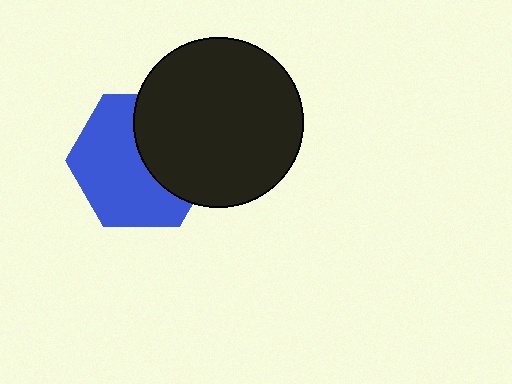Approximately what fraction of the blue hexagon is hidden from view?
Roughly 40% of the blue hexagon is hidden behind the black circle.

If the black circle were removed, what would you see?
You would see the complete blue hexagon.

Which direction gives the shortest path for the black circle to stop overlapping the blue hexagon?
Moving right gives the shortest separation.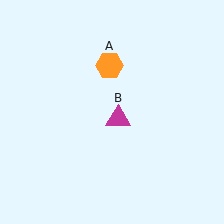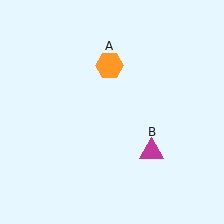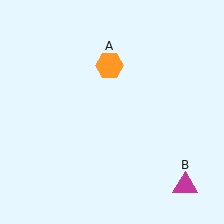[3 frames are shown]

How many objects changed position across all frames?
1 object changed position: magenta triangle (object B).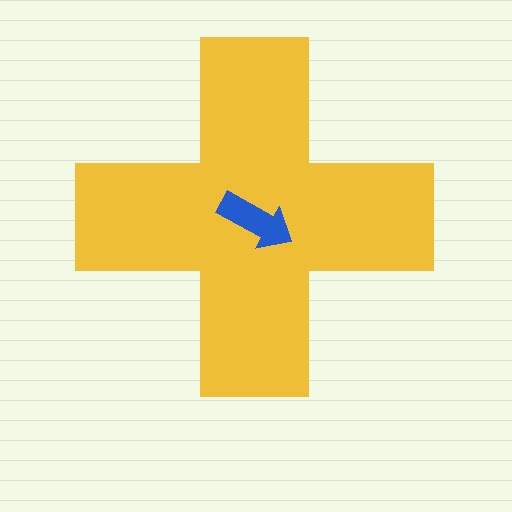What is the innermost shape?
The blue arrow.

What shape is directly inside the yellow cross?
The blue arrow.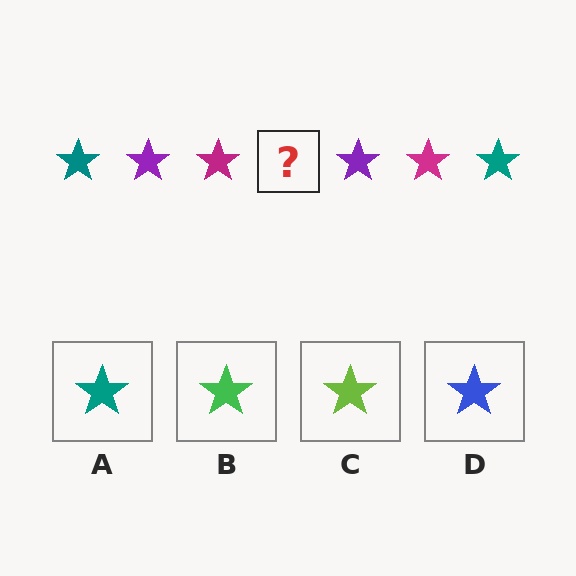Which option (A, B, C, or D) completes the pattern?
A.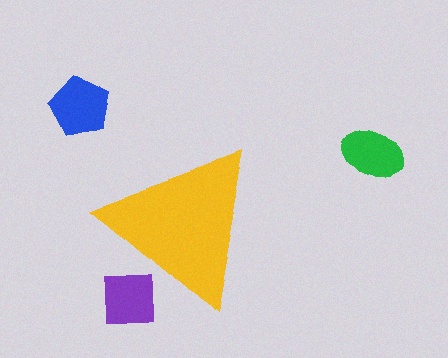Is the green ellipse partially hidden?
No, the green ellipse is fully visible.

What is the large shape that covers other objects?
A yellow triangle.